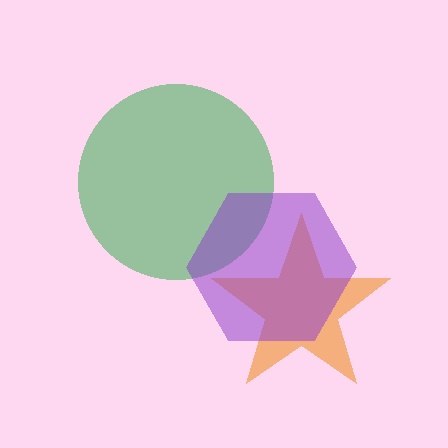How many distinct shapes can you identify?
There are 3 distinct shapes: an orange star, a green circle, a purple hexagon.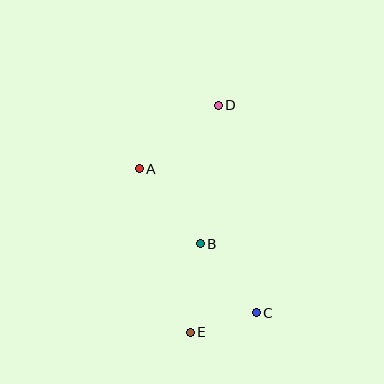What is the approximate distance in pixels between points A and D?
The distance between A and D is approximately 101 pixels.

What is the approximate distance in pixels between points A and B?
The distance between A and B is approximately 97 pixels.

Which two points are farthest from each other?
Points D and E are farthest from each other.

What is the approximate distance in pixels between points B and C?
The distance between B and C is approximately 89 pixels.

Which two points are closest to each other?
Points C and E are closest to each other.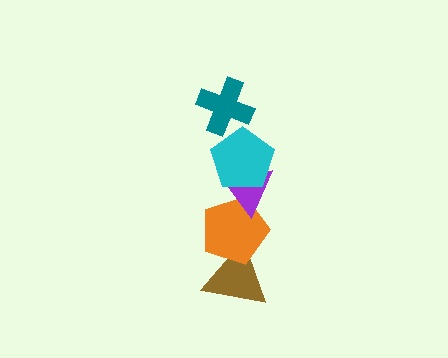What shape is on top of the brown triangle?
The orange pentagon is on top of the brown triangle.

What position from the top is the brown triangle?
The brown triangle is 5th from the top.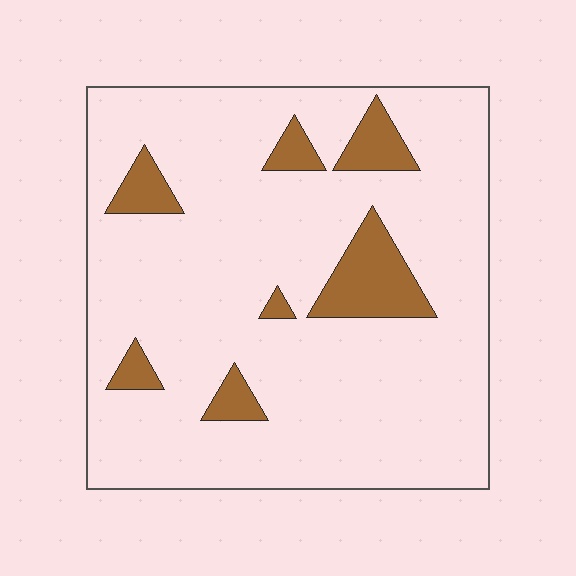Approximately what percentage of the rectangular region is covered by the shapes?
Approximately 10%.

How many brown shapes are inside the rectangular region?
7.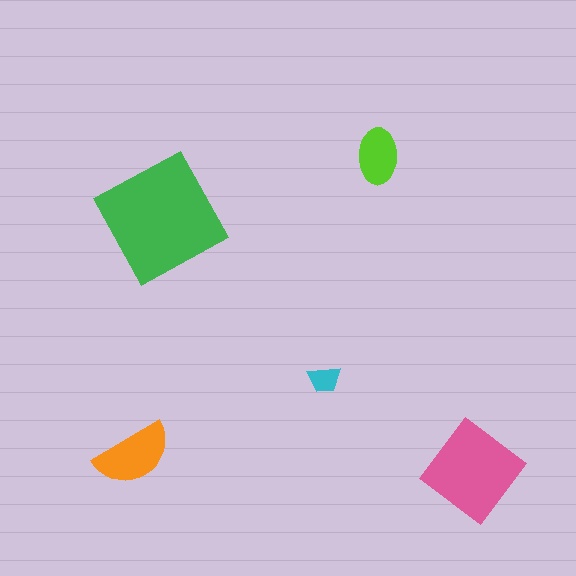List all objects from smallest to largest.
The cyan trapezoid, the lime ellipse, the orange semicircle, the pink diamond, the green square.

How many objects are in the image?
There are 5 objects in the image.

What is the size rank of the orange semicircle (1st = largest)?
3rd.